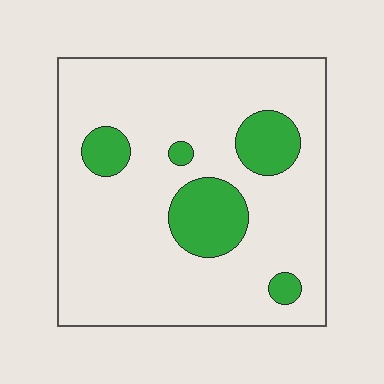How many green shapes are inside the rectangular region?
5.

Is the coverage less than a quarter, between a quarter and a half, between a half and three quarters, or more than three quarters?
Less than a quarter.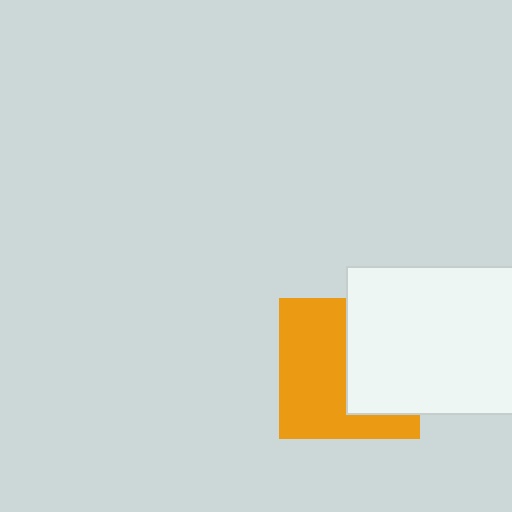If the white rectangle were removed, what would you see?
You would see the complete orange square.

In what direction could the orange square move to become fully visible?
The orange square could move left. That would shift it out from behind the white rectangle entirely.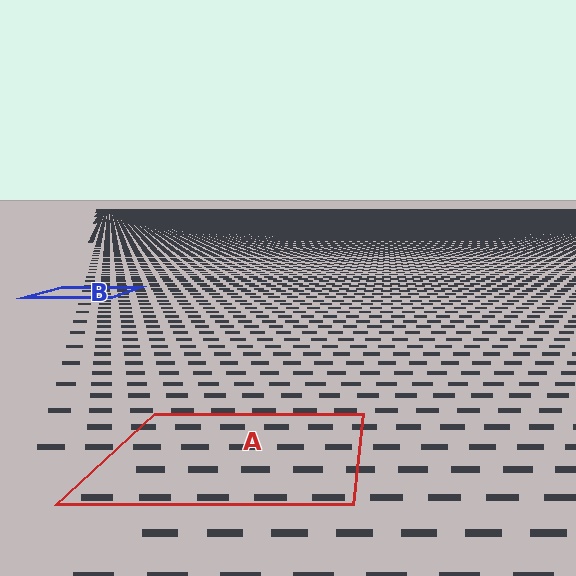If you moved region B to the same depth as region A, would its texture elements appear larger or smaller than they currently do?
They would appear larger. At a closer depth, the same texture elements are projected at a bigger on-screen size.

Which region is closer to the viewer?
Region A is closer. The texture elements there are larger and more spread out.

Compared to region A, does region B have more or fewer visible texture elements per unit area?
Region B has more texture elements per unit area — they are packed more densely because it is farther away.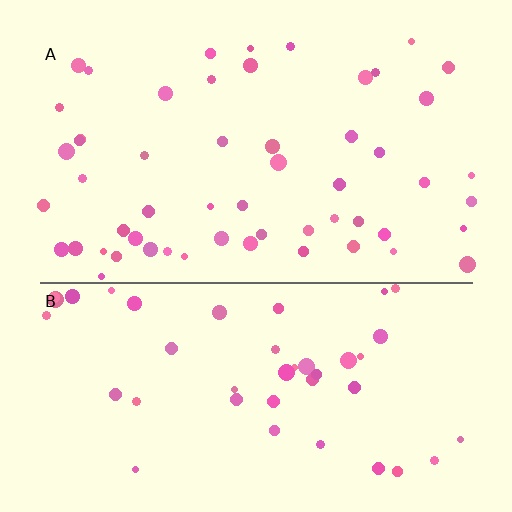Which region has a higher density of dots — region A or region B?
A (the top).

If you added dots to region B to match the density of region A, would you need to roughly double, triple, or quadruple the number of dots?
Approximately double.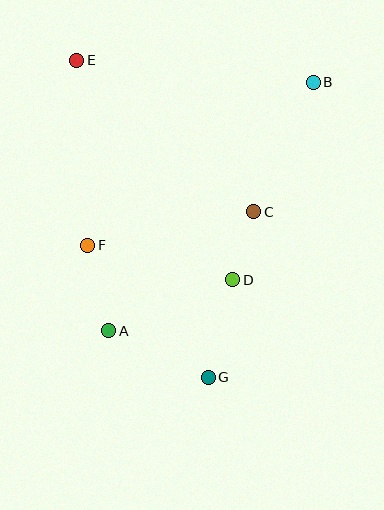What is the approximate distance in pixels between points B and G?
The distance between B and G is approximately 313 pixels.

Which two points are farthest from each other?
Points E and G are farthest from each other.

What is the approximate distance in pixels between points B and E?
The distance between B and E is approximately 238 pixels.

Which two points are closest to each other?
Points C and D are closest to each other.